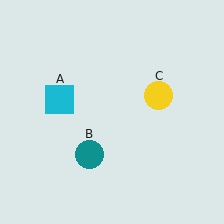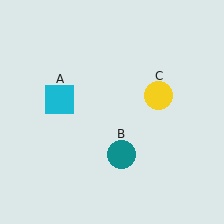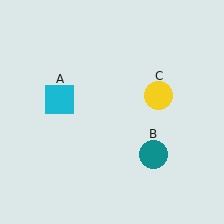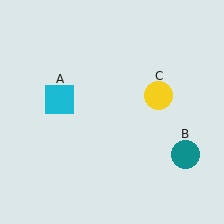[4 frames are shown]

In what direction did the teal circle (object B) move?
The teal circle (object B) moved right.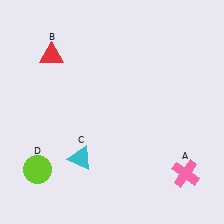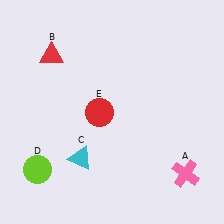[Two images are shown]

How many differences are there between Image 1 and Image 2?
There is 1 difference between the two images.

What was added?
A red circle (E) was added in Image 2.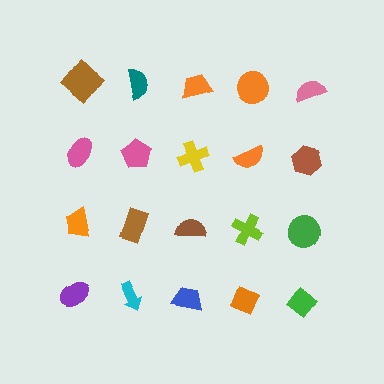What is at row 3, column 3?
A brown semicircle.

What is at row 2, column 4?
An orange semicircle.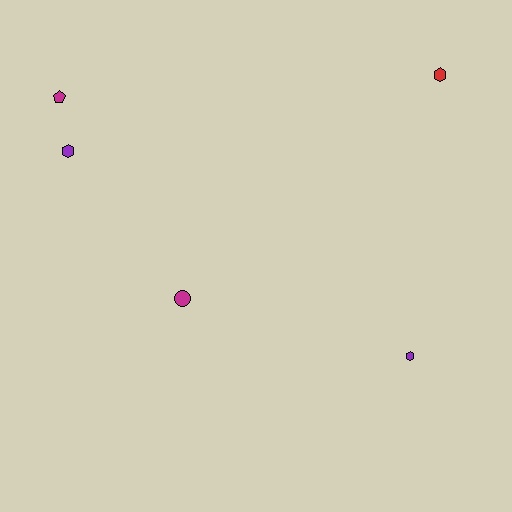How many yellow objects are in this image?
There are no yellow objects.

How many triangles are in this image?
There are no triangles.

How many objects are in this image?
There are 5 objects.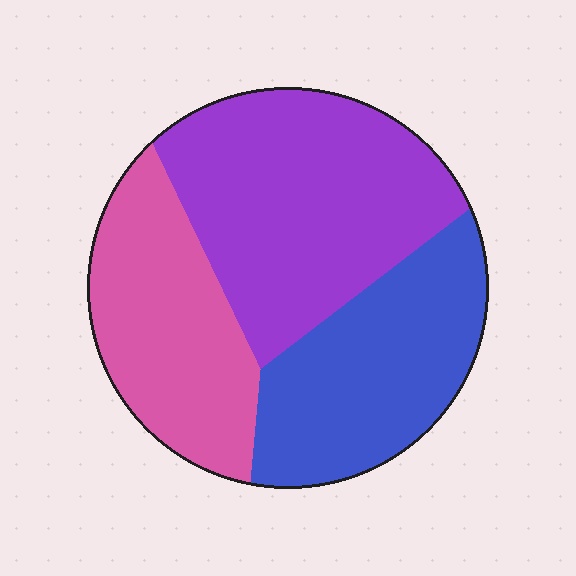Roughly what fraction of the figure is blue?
Blue covers about 30% of the figure.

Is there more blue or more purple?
Purple.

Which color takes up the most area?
Purple, at roughly 40%.